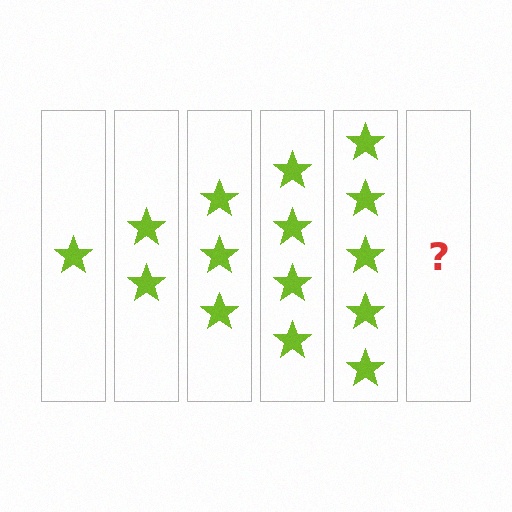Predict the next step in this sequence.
The next step is 6 stars.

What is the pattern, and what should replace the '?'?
The pattern is that each step adds one more star. The '?' should be 6 stars.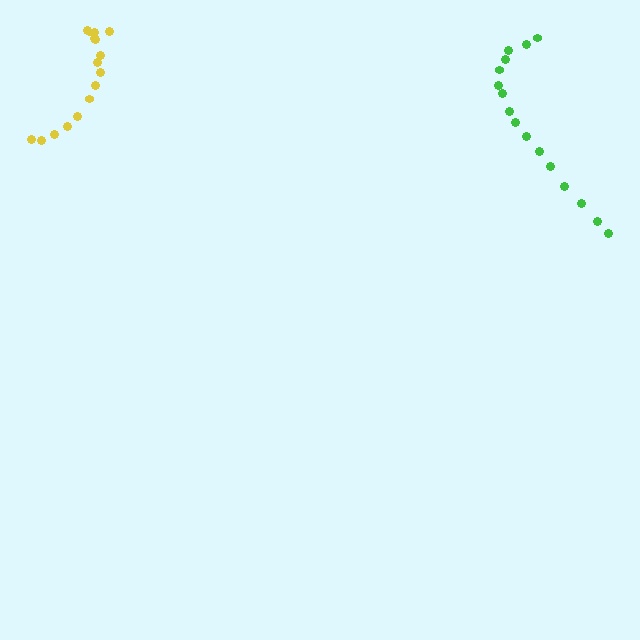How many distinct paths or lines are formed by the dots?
There are 2 distinct paths.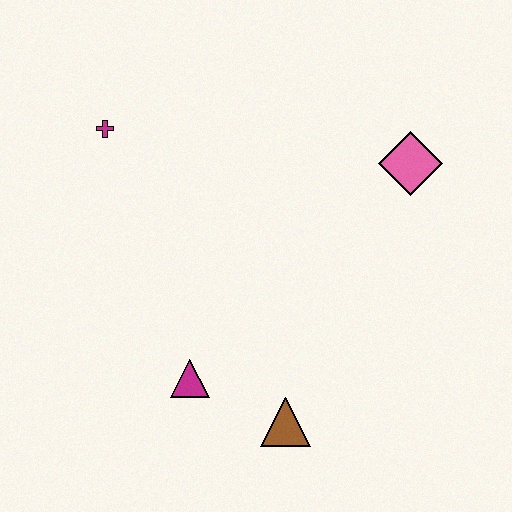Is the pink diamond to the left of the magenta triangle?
No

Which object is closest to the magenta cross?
The magenta triangle is closest to the magenta cross.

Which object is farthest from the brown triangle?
The magenta cross is farthest from the brown triangle.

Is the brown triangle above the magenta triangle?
No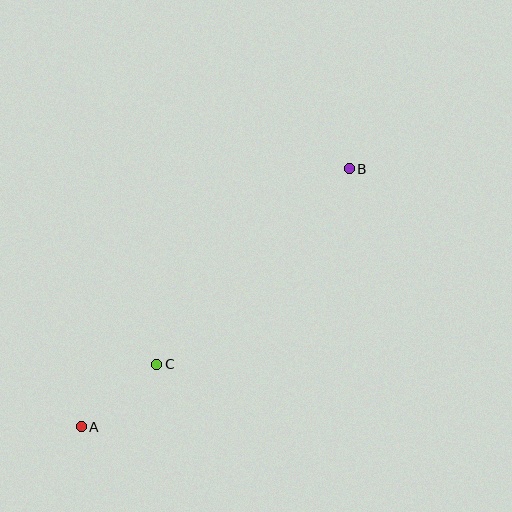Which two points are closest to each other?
Points A and C are closest to each other.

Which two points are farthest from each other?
Points A and B are farthest from each other.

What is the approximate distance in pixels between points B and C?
The distance between B and C is approximately 275 pixels.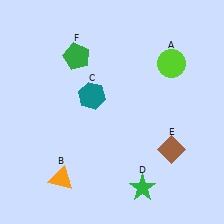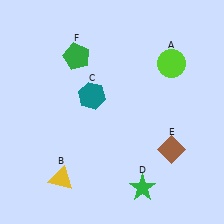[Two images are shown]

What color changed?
The triangle (B) changed from orange in Image 1 to yellow in Image 2.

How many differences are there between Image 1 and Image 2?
There is 1 difference between the two images.